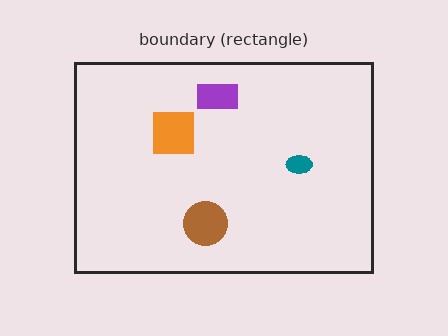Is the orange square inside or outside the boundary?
Inside.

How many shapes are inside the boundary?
4 inside, 0 outside.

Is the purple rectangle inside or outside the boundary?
Inside.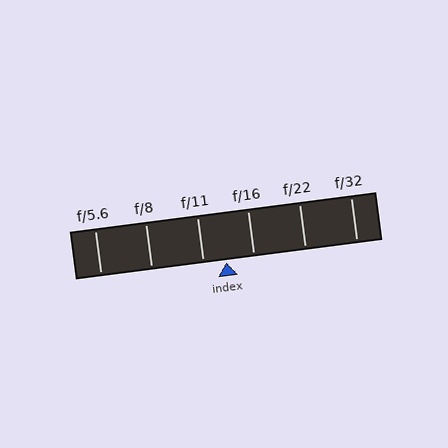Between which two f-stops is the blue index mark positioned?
The index mark is between f/11 and f/16.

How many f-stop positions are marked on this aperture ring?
There are 6 f-stop positions marked.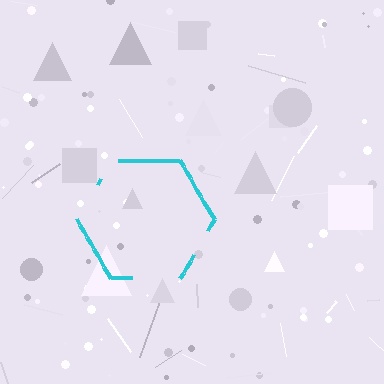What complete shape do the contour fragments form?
The contour fragments form a hexagon.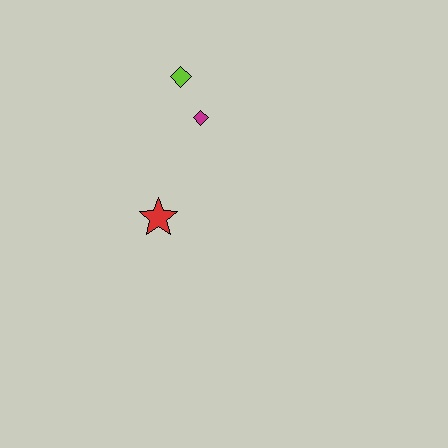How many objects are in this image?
There are 3 objects.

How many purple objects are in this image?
There are no purple objects.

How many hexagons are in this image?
There are no hexagons.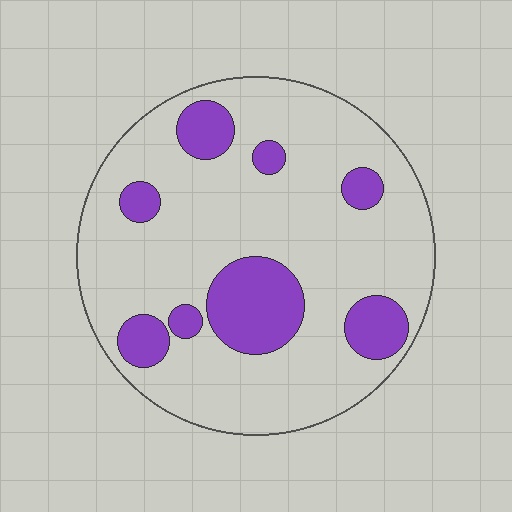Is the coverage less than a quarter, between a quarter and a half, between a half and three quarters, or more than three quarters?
Less than a quarter.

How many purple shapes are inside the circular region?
8.